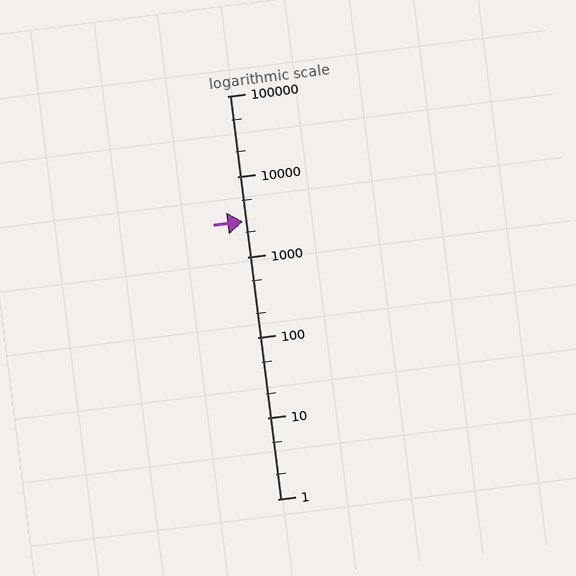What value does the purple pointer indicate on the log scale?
The pointer indicates approximately 2800.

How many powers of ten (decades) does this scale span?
The scale spans 5 decades, from 1 to 100000.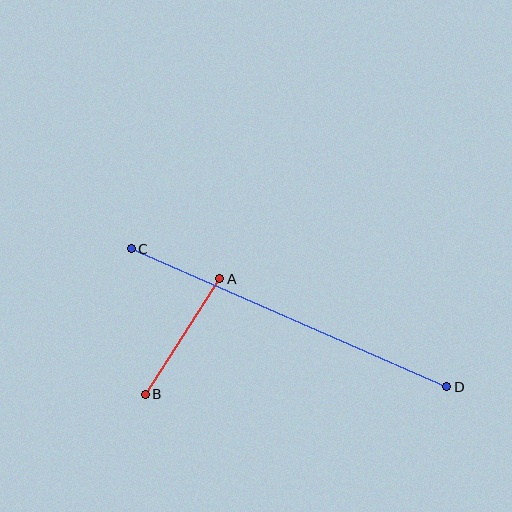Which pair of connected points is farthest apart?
Points C and D are farthest apart.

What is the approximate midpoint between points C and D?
The midpoint is at approximately (289, 318) pixels.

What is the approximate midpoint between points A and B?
The midpoint is at approximately (183, 337) pixels.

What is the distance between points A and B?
The distance is approximately 137 pixels.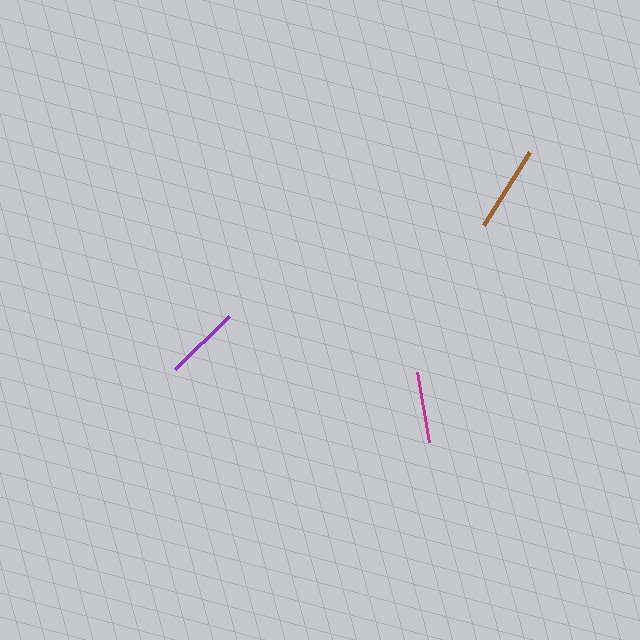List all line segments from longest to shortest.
From longest to shortest: brown, purple, magenta.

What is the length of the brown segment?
The brown segment is approximately 86 pixels long.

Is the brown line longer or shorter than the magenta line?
The brown line is longer than the magenta line.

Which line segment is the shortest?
The magenta line is the shortest at approximately 71 pixels.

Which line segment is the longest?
The brown line is the longest at approximately 86 pixels.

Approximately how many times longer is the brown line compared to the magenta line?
The brown line is approximately 1.2 times the length of the magenta line.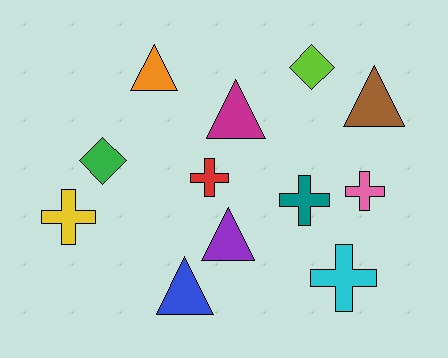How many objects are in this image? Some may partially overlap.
There are 12 objects.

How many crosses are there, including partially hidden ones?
There are 5 crosses.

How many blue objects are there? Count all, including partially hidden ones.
There is 1 blue object.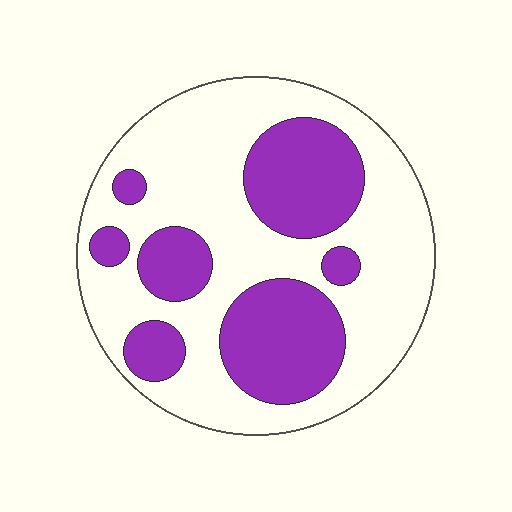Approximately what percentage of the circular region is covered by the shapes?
Approximately 35%.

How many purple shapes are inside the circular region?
7.